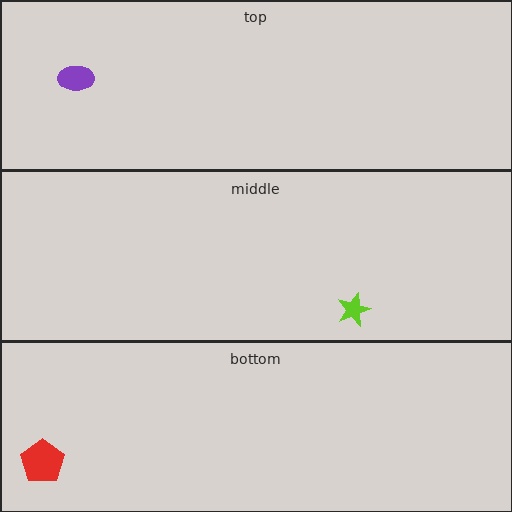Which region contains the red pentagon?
The bottom region.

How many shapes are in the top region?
1.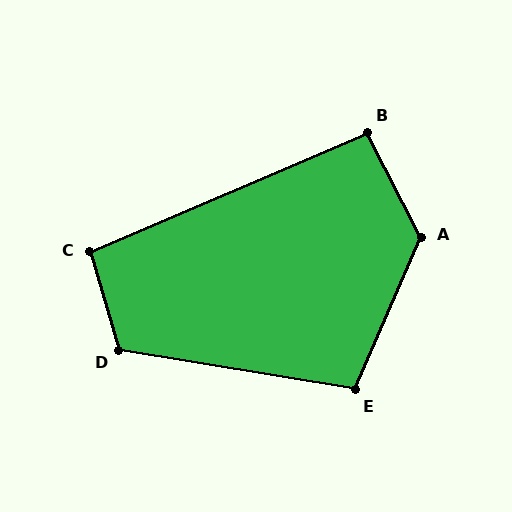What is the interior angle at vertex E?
Approximately 104 degrees (obtuse).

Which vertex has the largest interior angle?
A, at approximately 129 degrees.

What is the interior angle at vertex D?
Approximately 116 degrees (obtuse).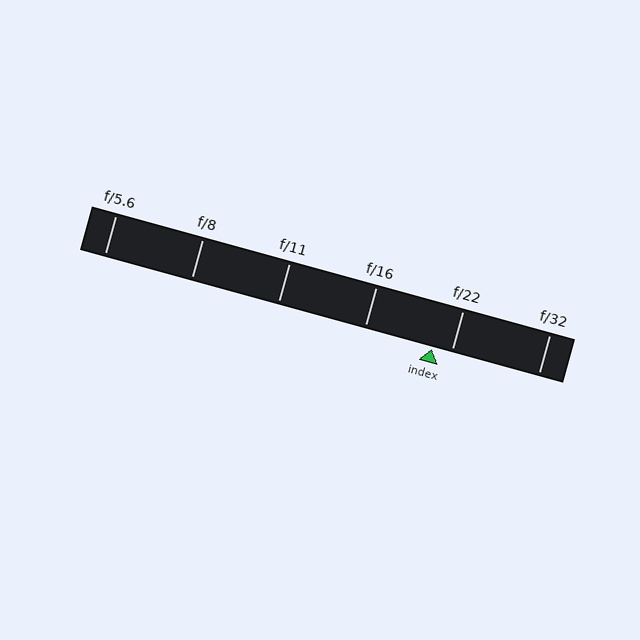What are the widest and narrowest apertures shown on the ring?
The widest aperture shown is f/5.6 and the narrowest is f/32.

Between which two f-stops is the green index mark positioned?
The index mark is between f/16 and f/22.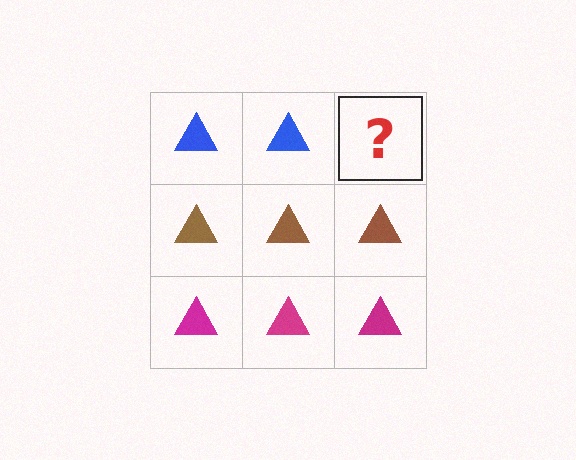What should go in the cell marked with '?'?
The missing cell should contain a blue triangle.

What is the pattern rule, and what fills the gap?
The rule is that each row has a consistent color. The gap should be filled with a blue triangle.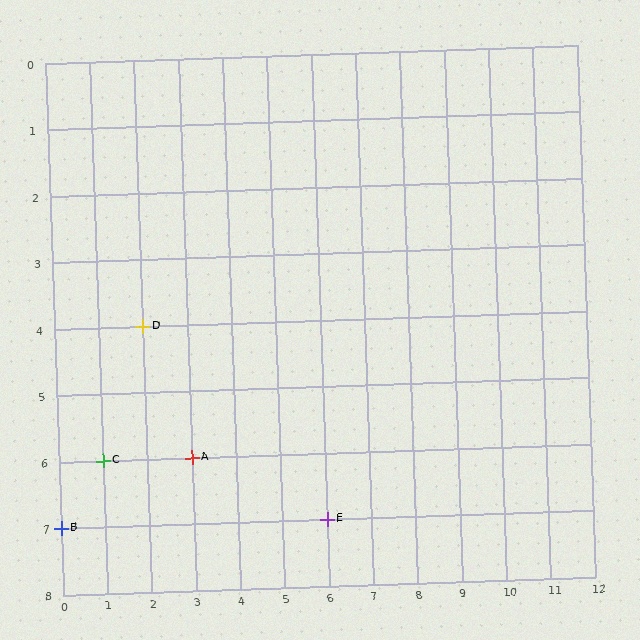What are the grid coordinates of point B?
Point B is at grid coordinates (0, 7).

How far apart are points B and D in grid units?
Points B and D are 2 columns and 3 rows apart (about 3.6 grid units diagonally).